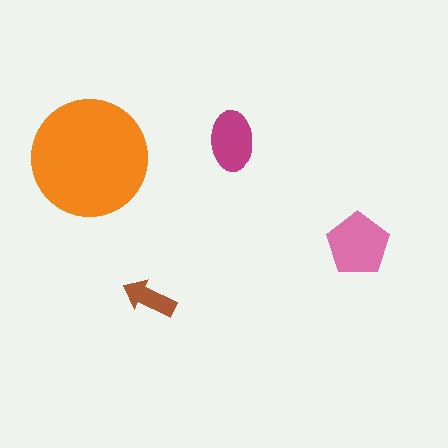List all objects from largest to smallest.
The orange circle, the pink pentagon, the magenta ellipse, the brown arrow.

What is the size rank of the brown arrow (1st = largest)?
4th.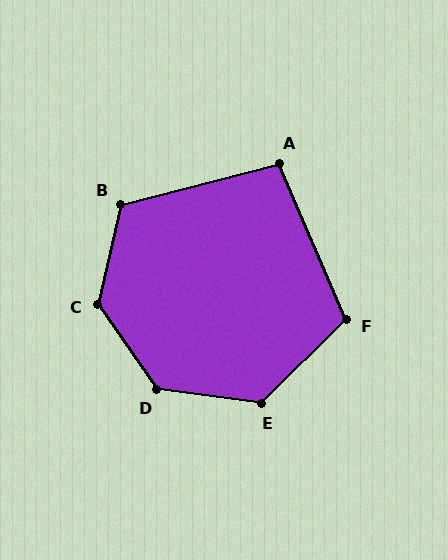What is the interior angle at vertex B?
Approximately 117 degrees (obtuse).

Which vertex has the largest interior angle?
C, at approximately 133 degrees.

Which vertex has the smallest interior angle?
A, at approximately 99 degrees.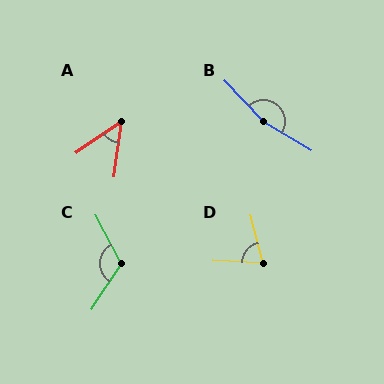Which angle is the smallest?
A, at approximately 48 degrees.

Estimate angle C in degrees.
Approximately 119 degrees.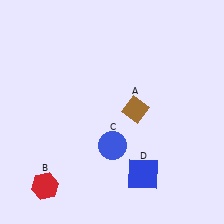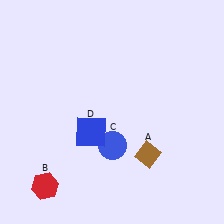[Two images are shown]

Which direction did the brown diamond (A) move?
The brown diamond (A) moved down.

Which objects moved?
The objects that moved are: the brown diamond (A), the blue square (D).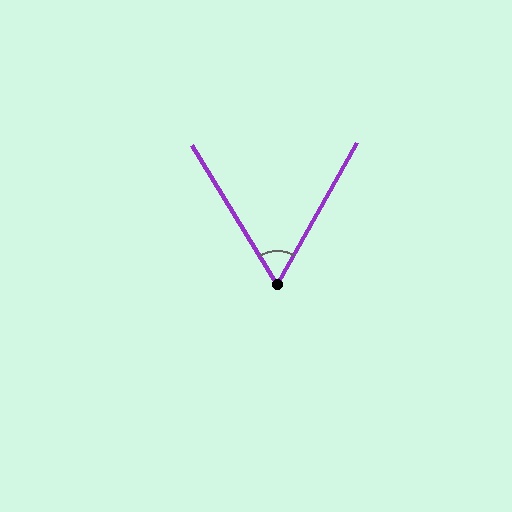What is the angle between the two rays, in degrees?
Approximately 61 degrees.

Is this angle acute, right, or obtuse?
It is acute.